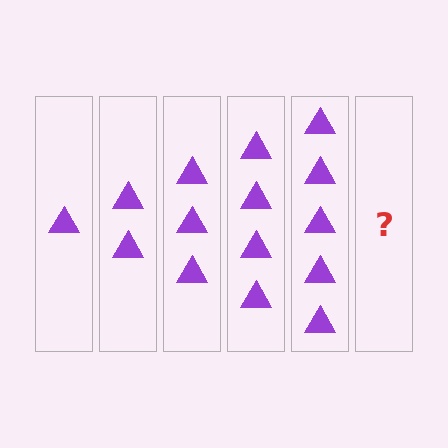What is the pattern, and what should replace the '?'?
The pattern is that each step adds one more triangle. The '?' should be 6 triangles.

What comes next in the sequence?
The next element should be 6 triangles.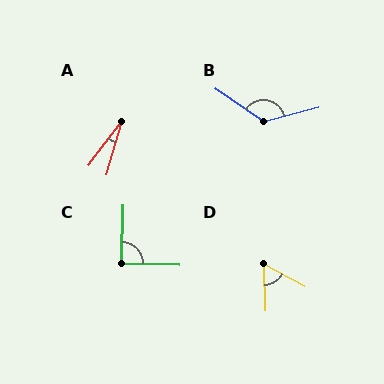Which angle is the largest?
B, at approximately 131 degrees.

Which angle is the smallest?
A, at approximately 21 degrees.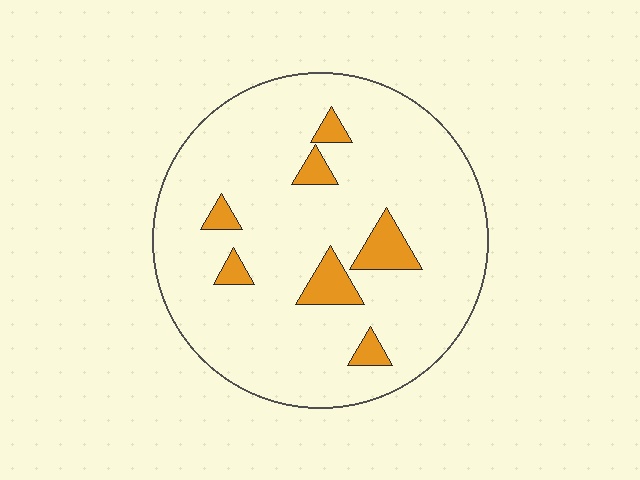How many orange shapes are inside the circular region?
7.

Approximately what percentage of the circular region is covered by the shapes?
Approximately 10%.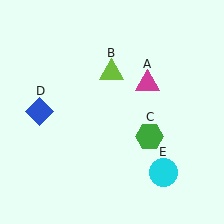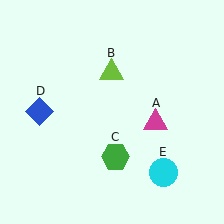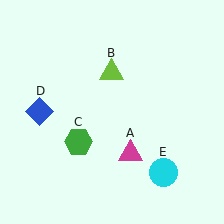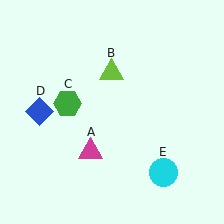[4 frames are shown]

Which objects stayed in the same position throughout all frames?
Lime triangle (object B) and blue diamond (object D) and cyan circle (object E) remained stationary.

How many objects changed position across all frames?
2 objects changed position: magenta triangle (object A), green hexagon (object C).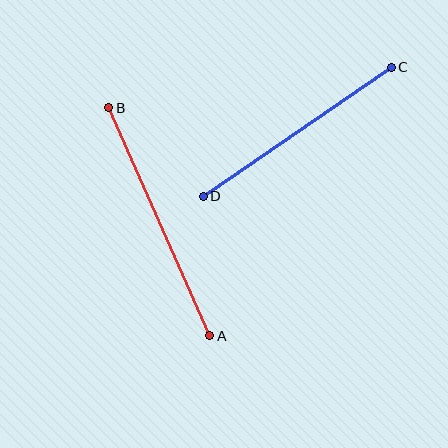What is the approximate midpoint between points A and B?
The midpoint is at approximately (159, 222) pixels.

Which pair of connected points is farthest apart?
Points A and B are farthest apart.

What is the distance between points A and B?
The distance is approximately 249 pixels.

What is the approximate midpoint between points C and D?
The midpoint is at approximately (297, 132) pixels.